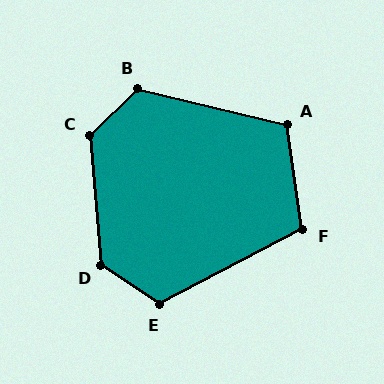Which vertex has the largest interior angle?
C, at approximately 129 degrees.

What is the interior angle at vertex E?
Approximately 119 degrees (obtuse).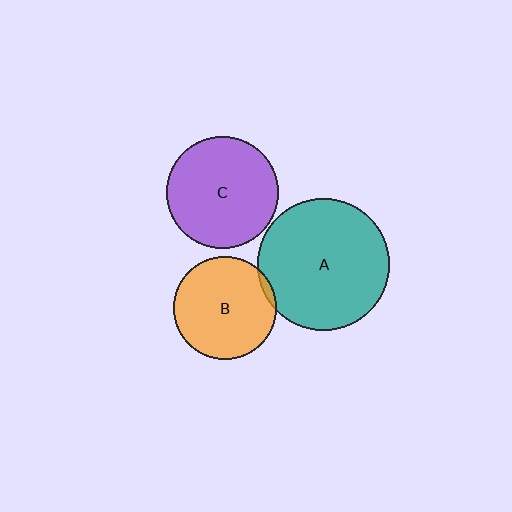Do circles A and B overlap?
Yes.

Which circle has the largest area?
Circle A (teal).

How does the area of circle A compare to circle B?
Approximately 1.6 times.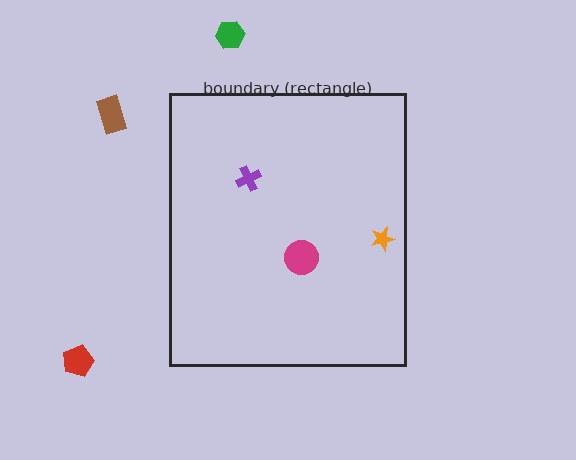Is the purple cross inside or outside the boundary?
Inside.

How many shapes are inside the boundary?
3 inside, 3 outside.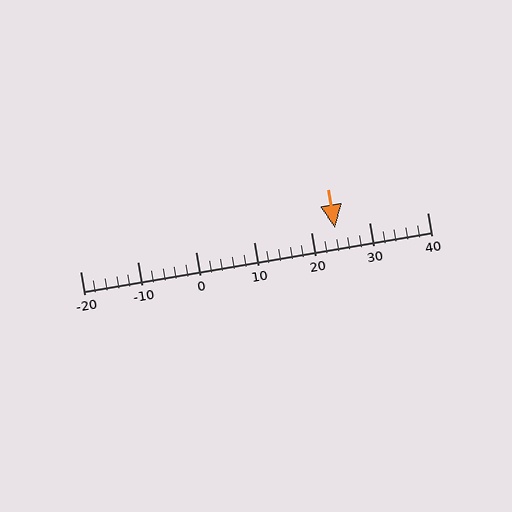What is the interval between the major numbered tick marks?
The major tick marks are spaced 10 units apart.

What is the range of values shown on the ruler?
The ruler shows values from -20 to 40.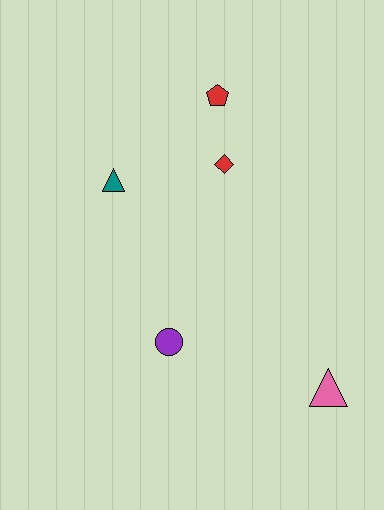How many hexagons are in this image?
There are no hexagons.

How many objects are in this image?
There are 5 objects.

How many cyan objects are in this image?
There are no cyan objects.